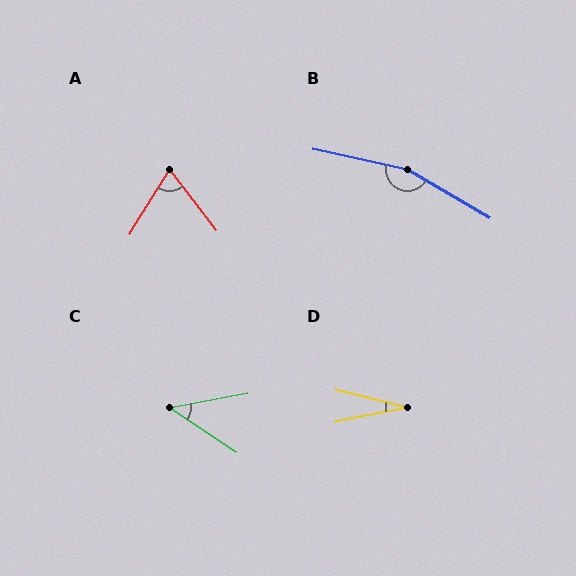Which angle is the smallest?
D, at approximately 25 degrees.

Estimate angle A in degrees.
Approximately 69 degrees.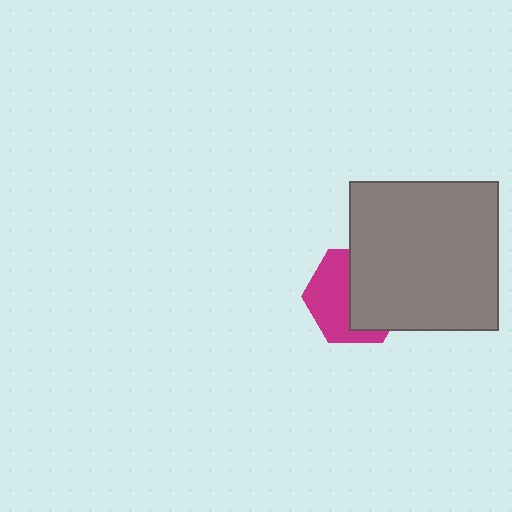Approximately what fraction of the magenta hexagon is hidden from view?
Roughly 52% of the magenta hexagon is hidden behind the gray square.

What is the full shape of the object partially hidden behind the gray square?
The partially hidden object is a magenta hexagon.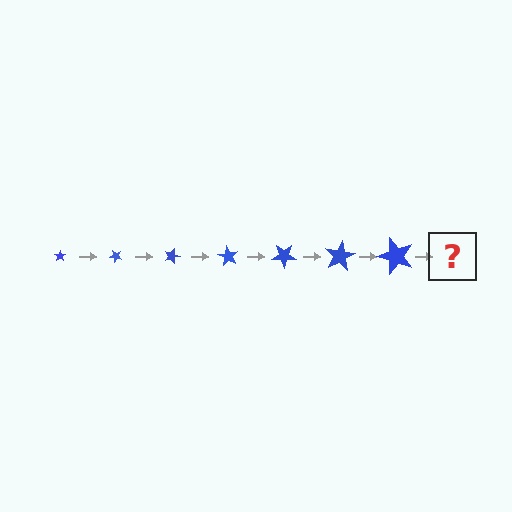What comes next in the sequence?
The next element should be a star, larger than the previous one and rotated 315 degrees from the start.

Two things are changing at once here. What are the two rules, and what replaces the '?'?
The two rules are that the star grows larger each step and it rotates 45 degrees each step. The '?' should be a star, larger than the previous one and rotated 315 degrees from the start.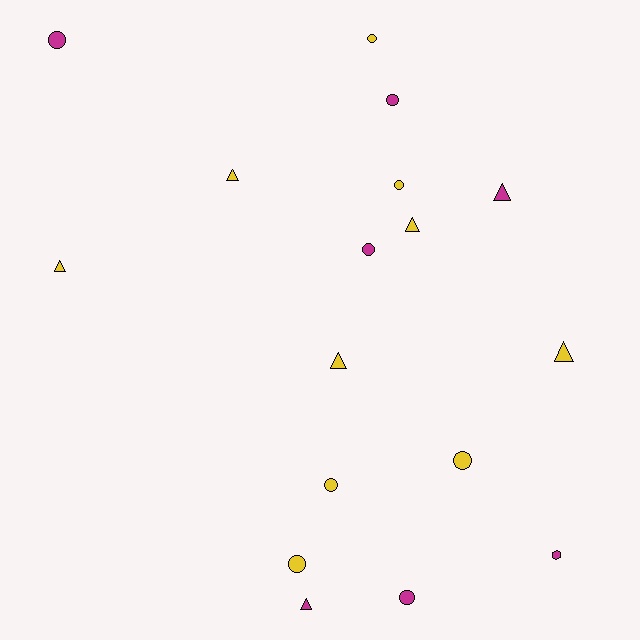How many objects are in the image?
There are 17 objects.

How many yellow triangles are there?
There are 5 yellow triangles.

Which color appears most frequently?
Yellow, with 10 objects.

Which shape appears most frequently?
Circle, with 9 objects.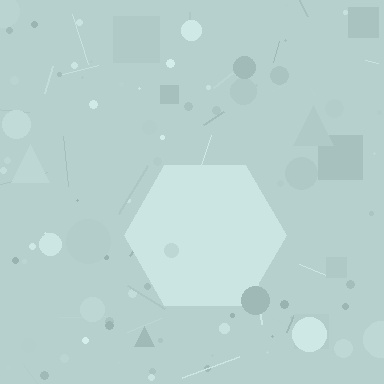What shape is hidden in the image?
A hexagon is hidden in the image.